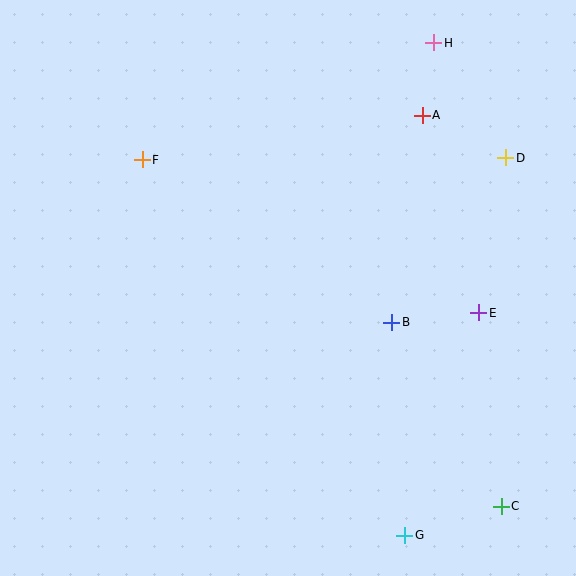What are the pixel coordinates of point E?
Point E is at (479, 313).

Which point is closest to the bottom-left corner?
Point G is closest to the bottom-left corner.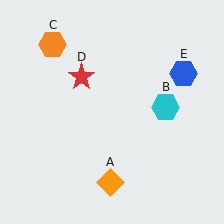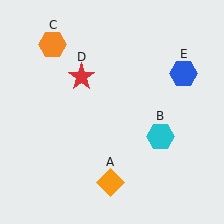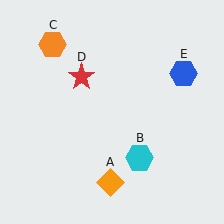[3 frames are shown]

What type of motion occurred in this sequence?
The cyan hexagon (object B) rotated clockwise around the center of the scene.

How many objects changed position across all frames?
1 object changed position: cyan hexagon (object B).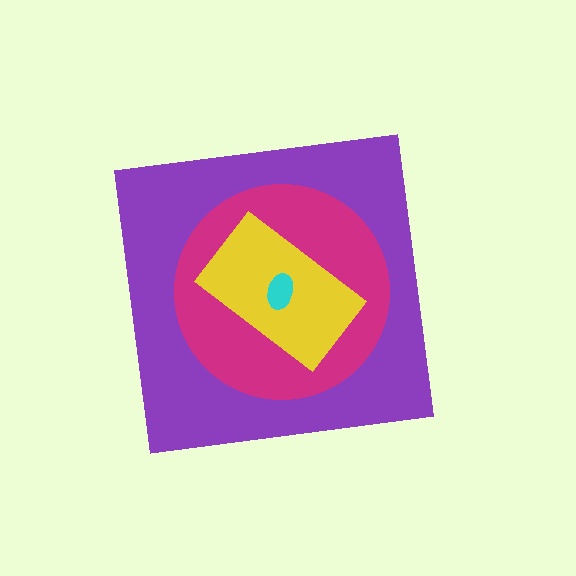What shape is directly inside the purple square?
The magenta circle.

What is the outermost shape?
The purple square.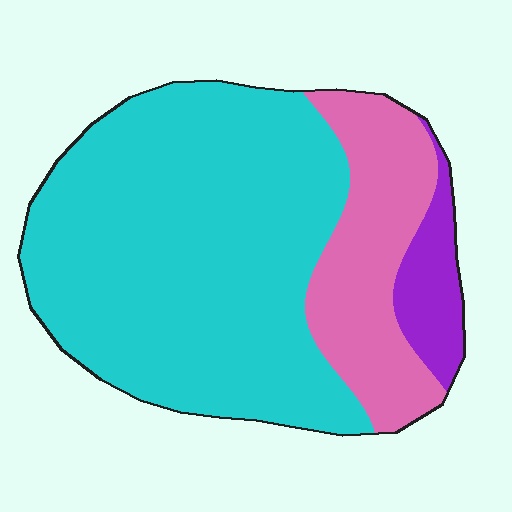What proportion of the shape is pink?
Pink takes up about one quarter (1/4) of the shape.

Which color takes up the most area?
Cyan, at roughly 70%.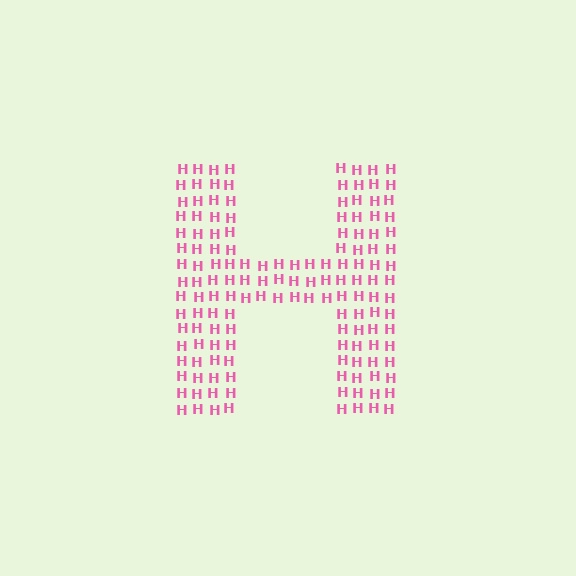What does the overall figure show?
The overall figure shows the letter H.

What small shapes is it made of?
It is made of small letter H's.